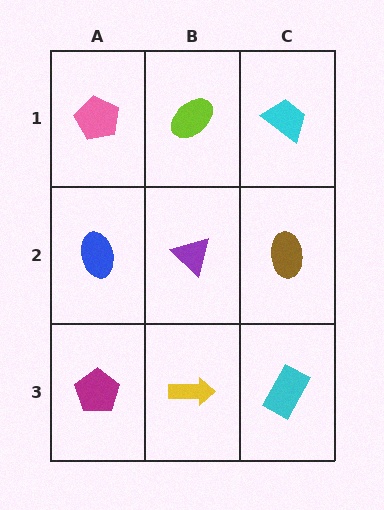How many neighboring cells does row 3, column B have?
3.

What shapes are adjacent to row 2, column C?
A cyan trapezoid (row 1, column C), a cyan rectangle (row 3, column C), a purple triangle (row 2, column B).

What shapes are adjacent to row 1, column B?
A purple triangle (row 2, column B), a pink pentagon (row 1, column A), a cyan trapezoid (row 1, column C).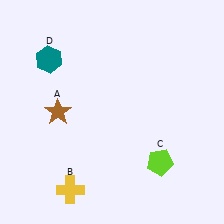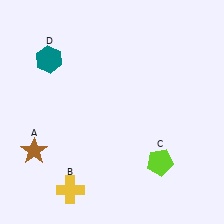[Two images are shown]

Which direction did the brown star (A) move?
The brown star (A) moved down.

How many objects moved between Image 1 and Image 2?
1 object moved between the two images.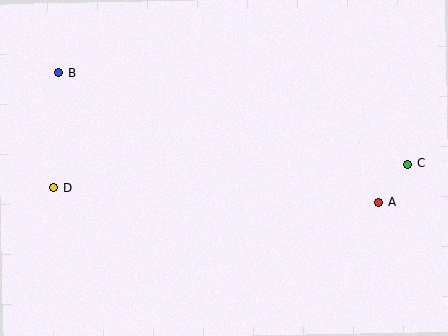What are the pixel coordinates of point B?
Point B is at (59, 73).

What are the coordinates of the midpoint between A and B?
The midpoint between A and B is at (219, 137).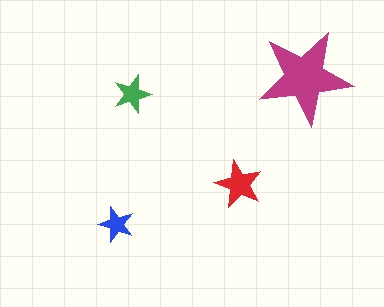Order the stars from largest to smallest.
the magenta one, the red one, the green one, the blue one.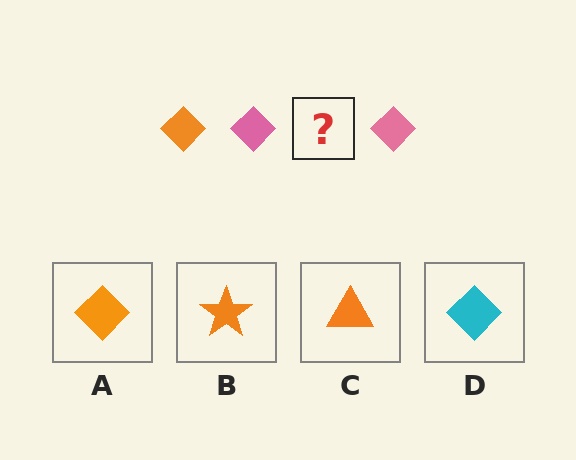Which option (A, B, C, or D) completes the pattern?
A.